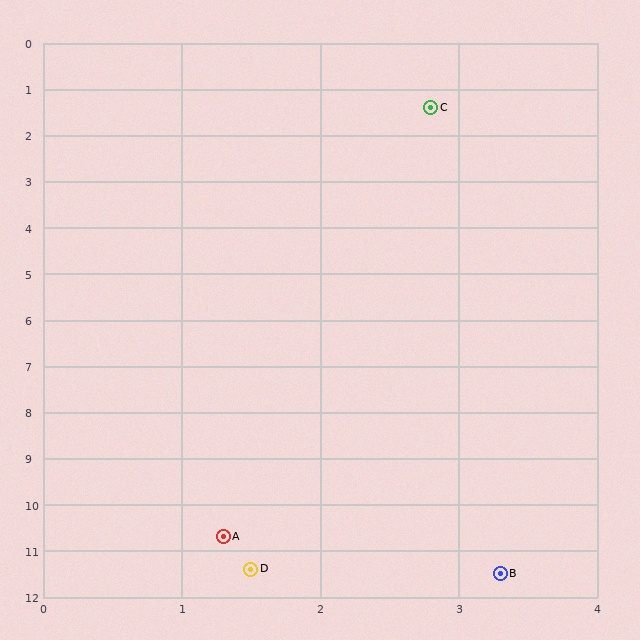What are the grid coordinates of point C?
Point C is at approximately (2.8, 1.4).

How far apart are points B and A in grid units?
Points B and A are about 2.2 grid units apart.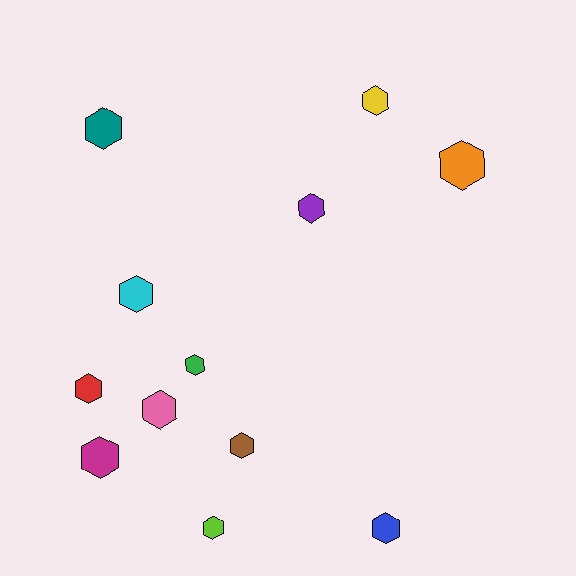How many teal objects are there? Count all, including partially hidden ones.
There is 1 teal object.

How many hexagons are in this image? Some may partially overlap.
There are 12 hexagons.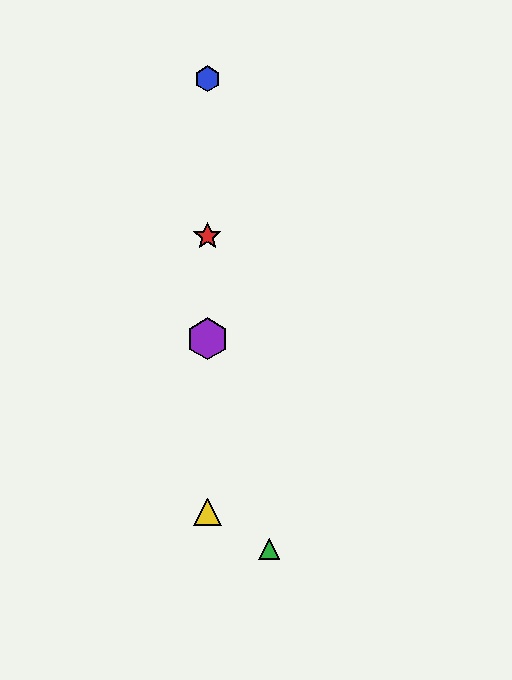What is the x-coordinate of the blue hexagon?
The blue hexagon is at x≈207.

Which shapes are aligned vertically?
The red star, the blue hexagon, the yellow triangle, the purple hexagon are aligned vertically.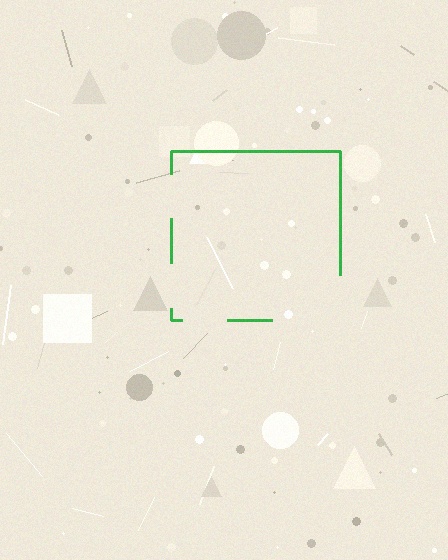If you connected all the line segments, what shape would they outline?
They would outline a square.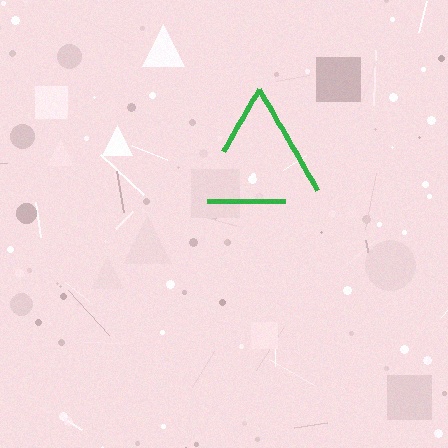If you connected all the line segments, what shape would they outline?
They would outline a triangle.